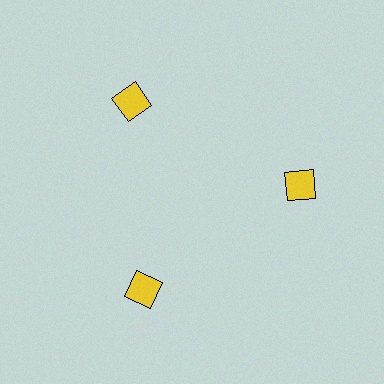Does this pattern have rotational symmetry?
Yes, this pattern has 3-fold rotational symmetry. It looks the same after rotating 120 degrees around the center.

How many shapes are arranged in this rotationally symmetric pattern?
There are 3 shapes, arranged in 3 groups of 1.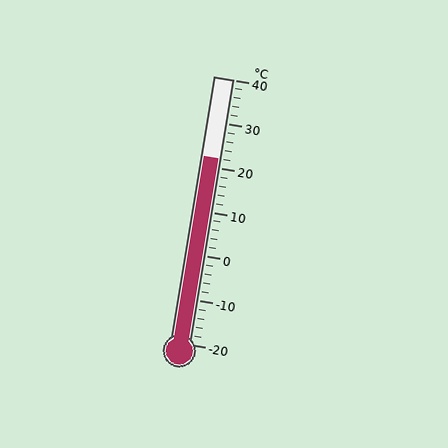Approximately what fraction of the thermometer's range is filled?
The thermometer is filled to approximately 70% of its range.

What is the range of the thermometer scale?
The thermometer scale ranges from -20°C to 40°C.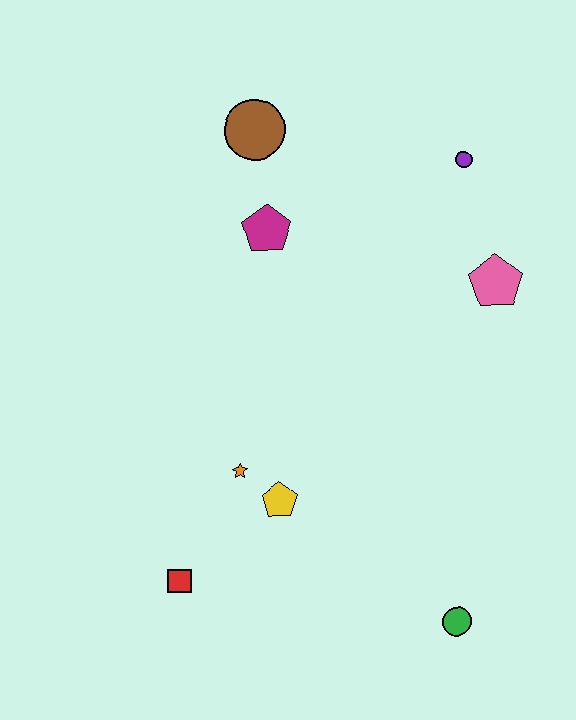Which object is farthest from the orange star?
The purple circle is farthest from the orange star.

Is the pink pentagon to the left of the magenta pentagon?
No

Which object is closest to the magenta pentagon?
The brown circle is closest to the magenta pentagon.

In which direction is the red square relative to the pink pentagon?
The red square is to the left of the pink pentagon.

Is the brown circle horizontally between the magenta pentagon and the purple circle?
No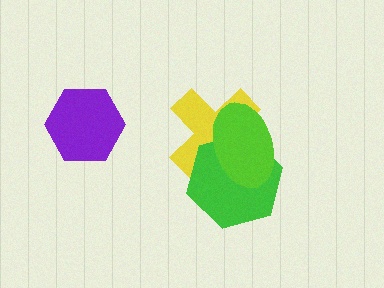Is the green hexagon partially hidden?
Yes, it is partially covered by another shape.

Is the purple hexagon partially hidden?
No, no other shape covers it.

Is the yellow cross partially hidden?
Yes, it is partially covered by another shape.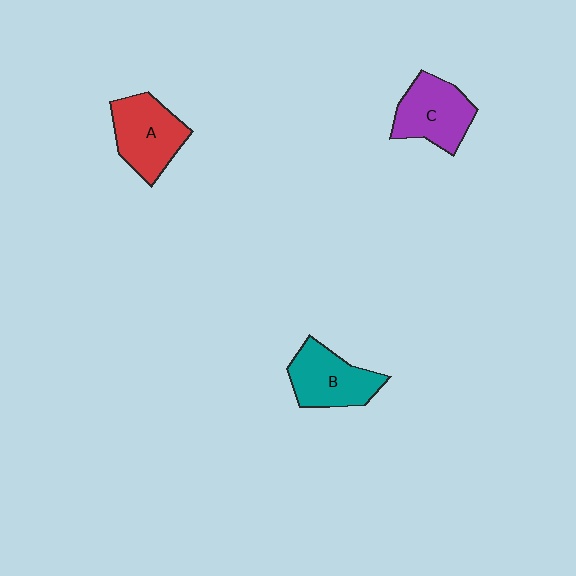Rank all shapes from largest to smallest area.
From largest to smallest: A (red), C (purple), B (teal).